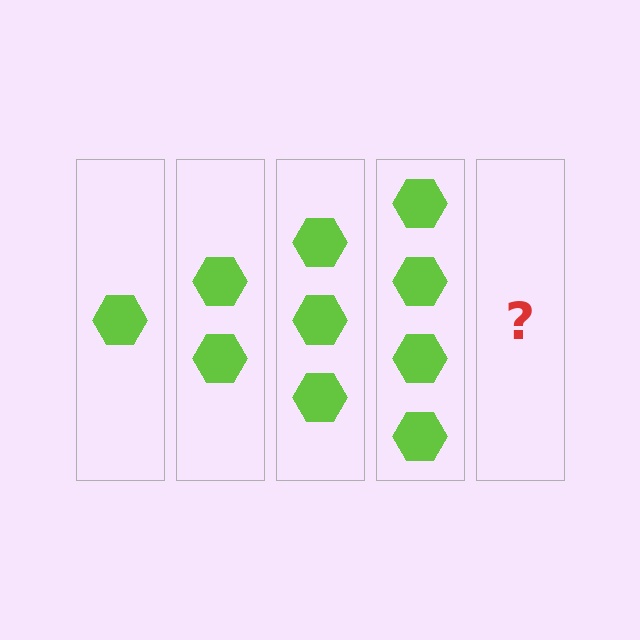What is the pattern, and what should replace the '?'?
The pattern is that each step adds one more hexagon. The '?' should be 5 hexagons.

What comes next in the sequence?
The next element should be 5 hexagons.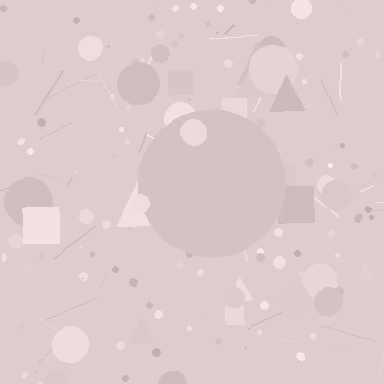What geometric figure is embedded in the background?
A circle is embedded in the background.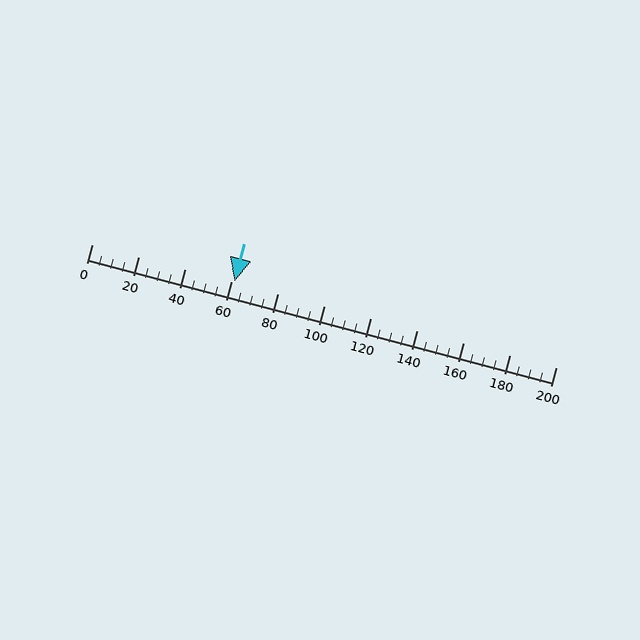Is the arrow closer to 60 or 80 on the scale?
The arrow is closer to 60.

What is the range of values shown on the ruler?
The ruler shows values from 0 to 200.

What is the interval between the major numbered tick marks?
The major tick marks are spaced 20 units apart.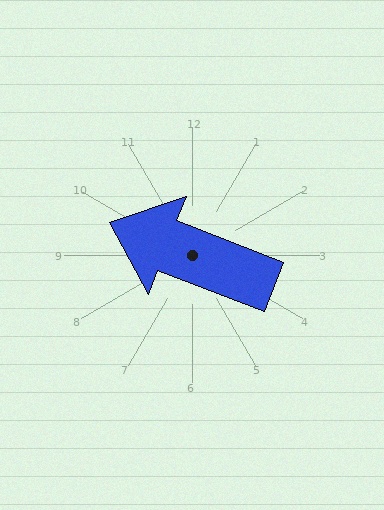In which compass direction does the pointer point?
West.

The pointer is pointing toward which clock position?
Roughly 10 o'clock.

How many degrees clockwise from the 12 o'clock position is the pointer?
Approximately 291 degrees.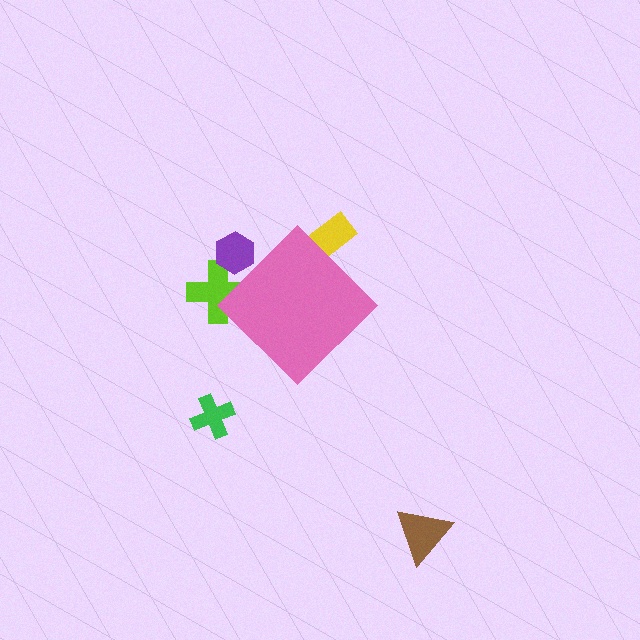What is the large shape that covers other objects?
A pink diamond.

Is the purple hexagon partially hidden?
Yes, the purple hexagon is partially hidden behind the pink diamond.